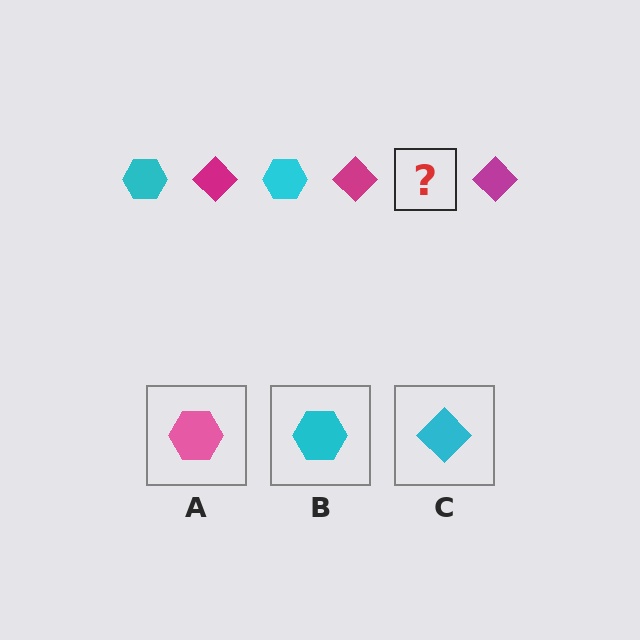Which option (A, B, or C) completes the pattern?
B.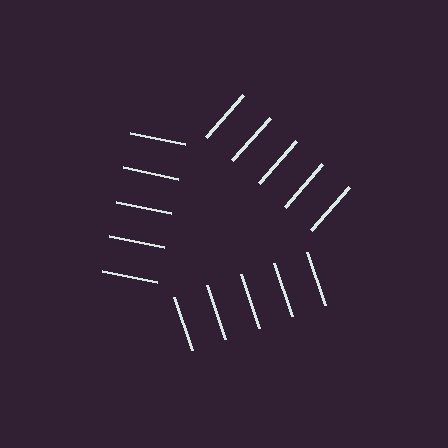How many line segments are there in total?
15 — 5 along each of the 3 edges.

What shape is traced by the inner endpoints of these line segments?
An illusory triangle — the line segments terminate on its edges but no continuous stroke is drawn.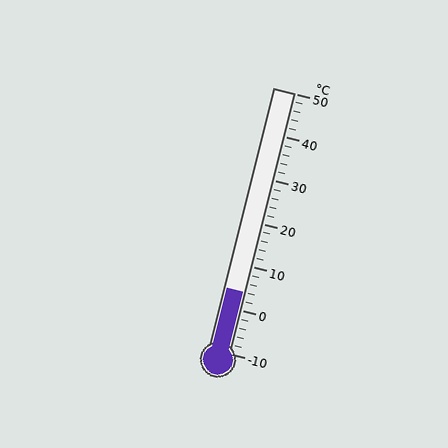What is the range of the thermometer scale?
The thermometer scale ranges from -10°C to 50°C.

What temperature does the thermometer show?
The thermometer shows approximately 4°C.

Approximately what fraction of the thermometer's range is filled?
The thermometer is filled to approximately 25% of its range.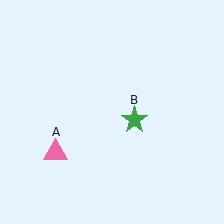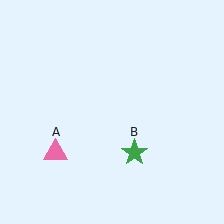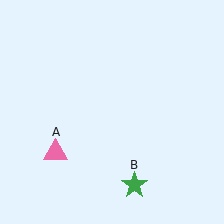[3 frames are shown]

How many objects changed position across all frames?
1 object changed position: green star (object B).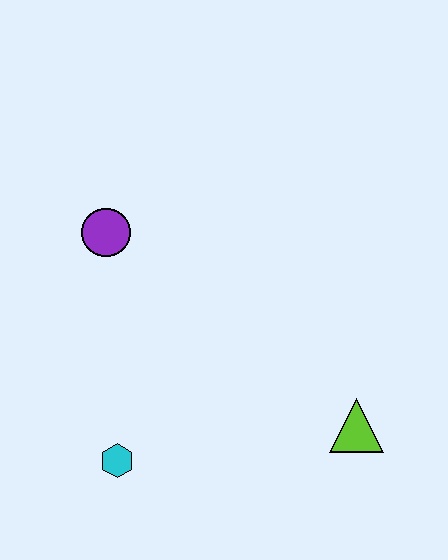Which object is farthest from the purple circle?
The lime triangle is farthest from the purple circle.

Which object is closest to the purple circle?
The cyan hexagon is closest to the purple circle.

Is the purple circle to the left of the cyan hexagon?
Yes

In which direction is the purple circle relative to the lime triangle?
The purple circle is to the left of the lime triangle.